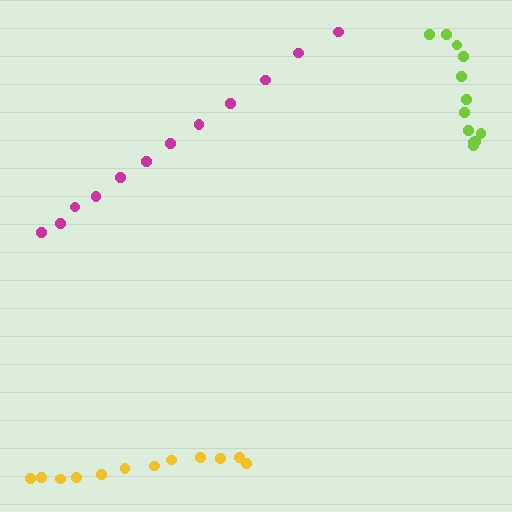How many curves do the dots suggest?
There are 3 distinct paths.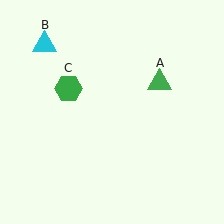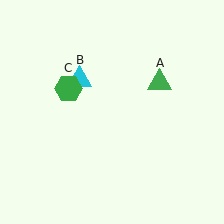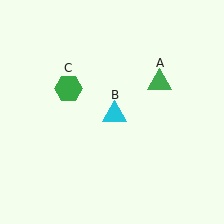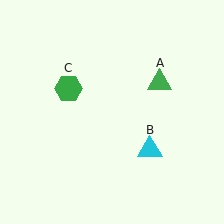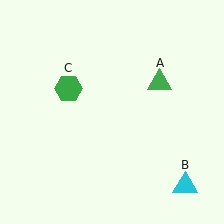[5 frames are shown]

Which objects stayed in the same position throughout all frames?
Green triangle (object A) and green hexagon (object C) remained stationary.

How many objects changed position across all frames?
1 object changed position: cyan triangle (object B).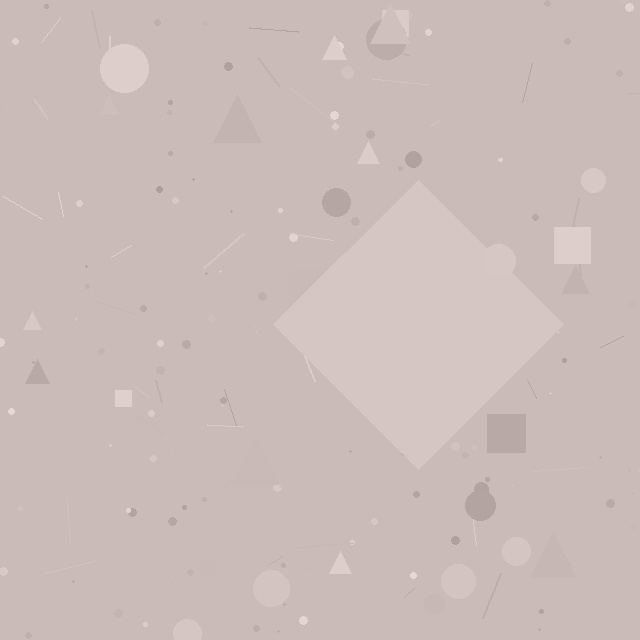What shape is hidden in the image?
A diamond is hidden in the image.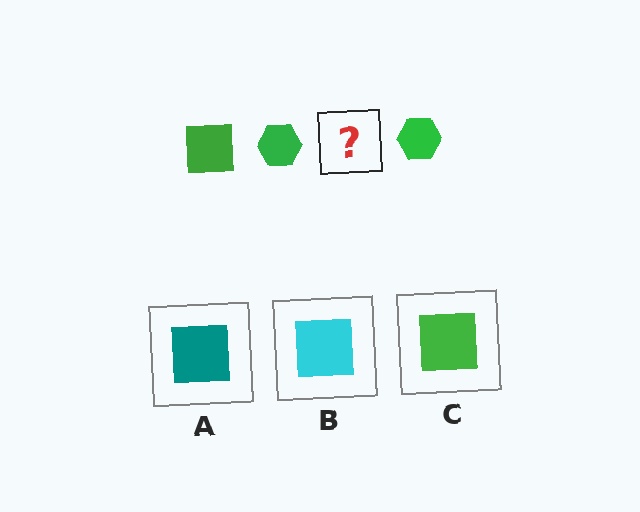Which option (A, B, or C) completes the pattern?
C.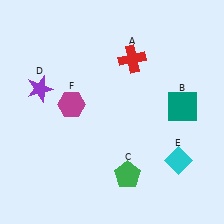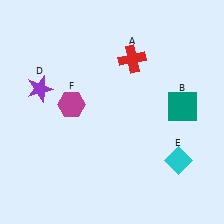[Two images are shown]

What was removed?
The green pentagon (C) was removed in Image 2.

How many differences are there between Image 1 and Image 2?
There is 1 difference between the two images.